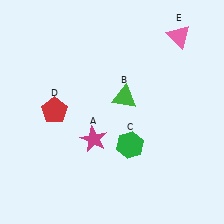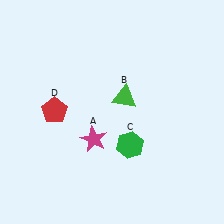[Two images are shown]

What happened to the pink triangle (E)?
The pink triangle (E) was removed in Image 2. It was in the top-right area of Image 1.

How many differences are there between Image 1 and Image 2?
There is 1 difference between the two images.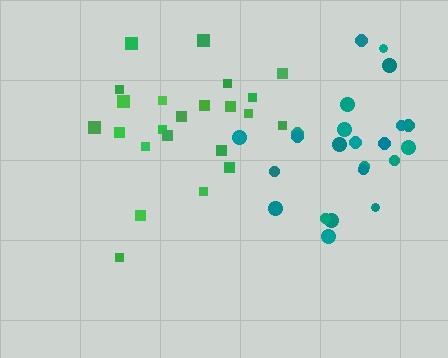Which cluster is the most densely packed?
Teal.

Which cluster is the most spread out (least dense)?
Green.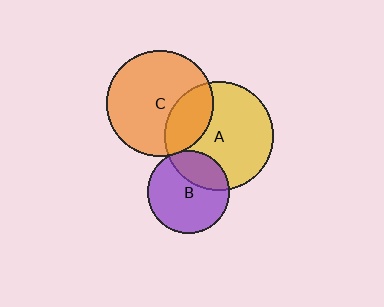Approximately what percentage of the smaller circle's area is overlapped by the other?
Approximately 25%.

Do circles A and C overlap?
Yes.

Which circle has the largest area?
Circle A (yellow).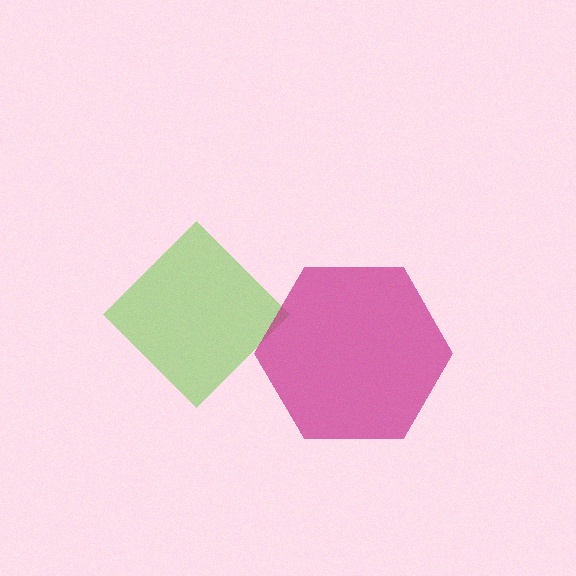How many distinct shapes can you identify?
There are 2 distinct shapes: a lime diamond, a magenta hexagon.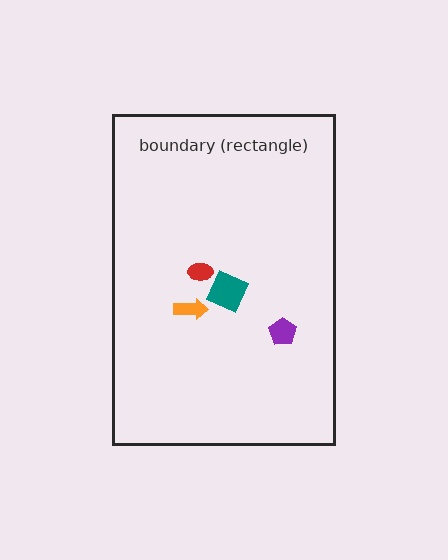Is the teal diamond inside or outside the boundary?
Inside.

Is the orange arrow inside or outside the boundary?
Inside.